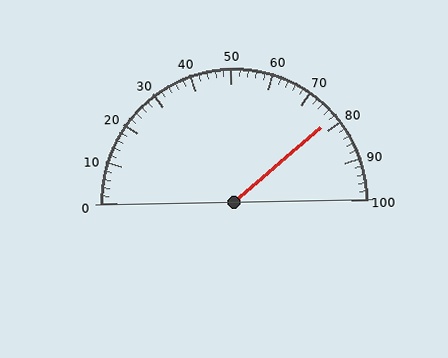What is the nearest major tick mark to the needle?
The nearest major tick mark is 80.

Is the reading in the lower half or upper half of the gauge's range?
The reading is in the upper half of the range (0 to 100).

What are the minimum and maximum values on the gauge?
The gauge ranges from 0 to 100.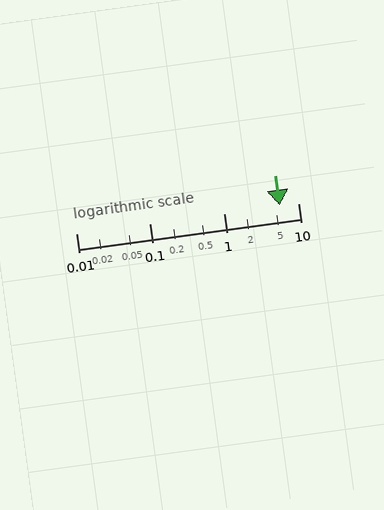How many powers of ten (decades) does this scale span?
The scale spans 3 decades, from 0.01 to 10.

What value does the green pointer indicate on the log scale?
The pointer indicates approximately 5.7.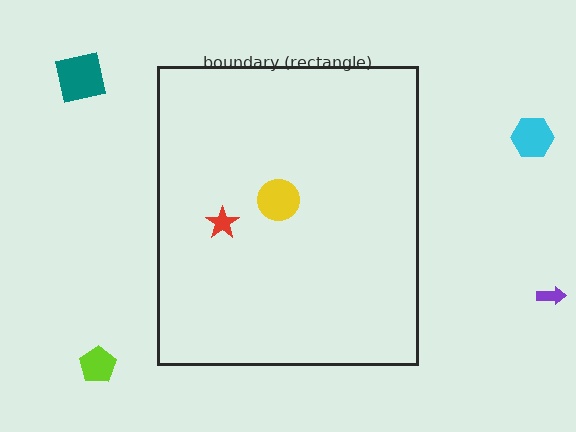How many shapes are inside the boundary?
2 inside, 4 outside.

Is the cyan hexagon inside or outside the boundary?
Outside.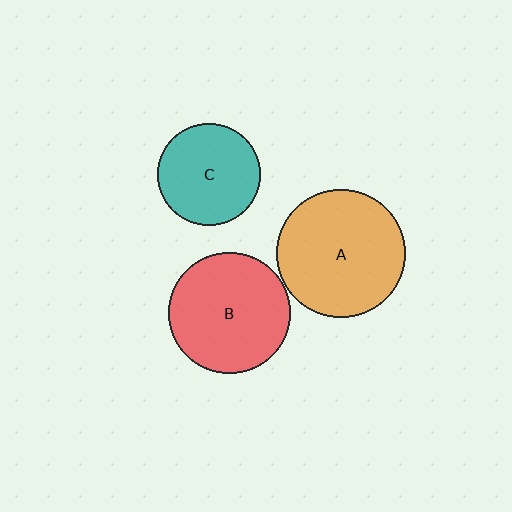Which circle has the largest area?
Circle A (orange).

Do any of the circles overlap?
No, none of the circles overlap.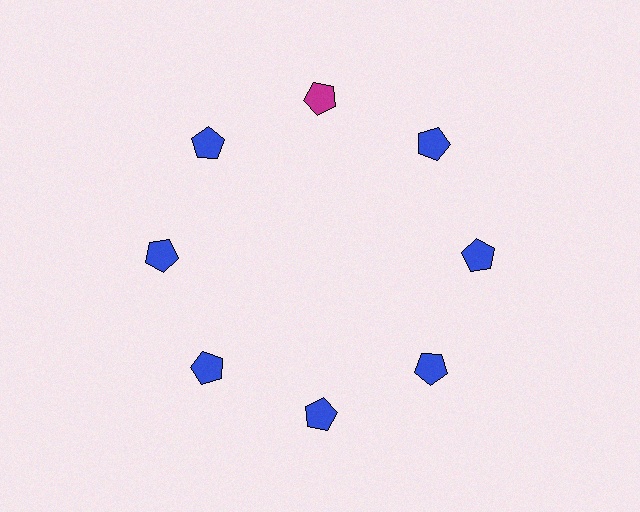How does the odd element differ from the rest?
It has a different color: magenta instead of blue.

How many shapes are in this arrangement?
There are 8 shapes arranged in a ring pattern.